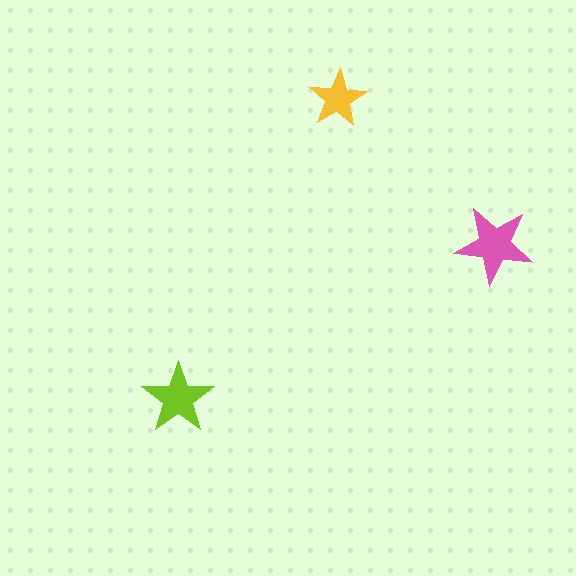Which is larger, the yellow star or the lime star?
The lime one.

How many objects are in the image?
There are 3 objects in the image.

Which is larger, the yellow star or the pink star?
The pink one.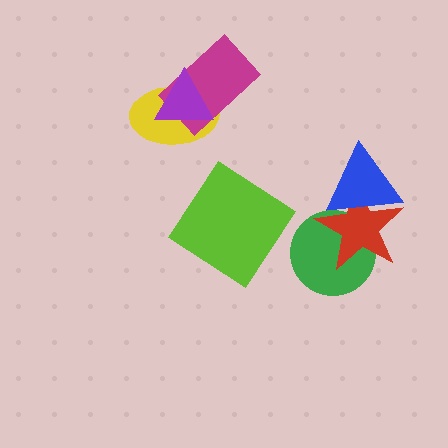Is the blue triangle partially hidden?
No, no other shape covers it.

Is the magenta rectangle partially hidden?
Yes, it is partially covered by another shape.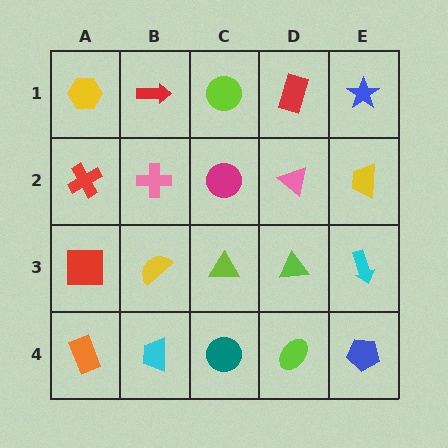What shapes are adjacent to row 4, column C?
A lime triangle (row 3, column C), a cyan trapezoid (row 4, column B), a lime ellipse (row 4, column D).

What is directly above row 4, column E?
A cyan arrow.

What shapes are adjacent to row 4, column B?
A yellow semicircle (row 3, column B), an orange rectangle (row 4, column A), a teal circle (row 4, column C).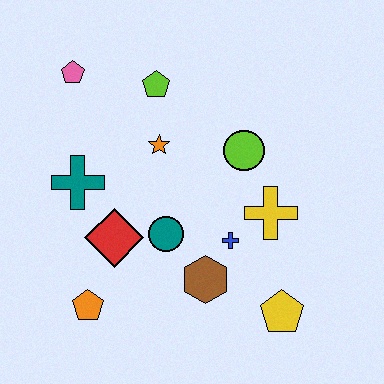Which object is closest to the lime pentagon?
The orange star is closest to the lime pentagon.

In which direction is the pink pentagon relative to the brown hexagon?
The pink pentagon is above the brown hexagon.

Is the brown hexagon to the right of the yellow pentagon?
No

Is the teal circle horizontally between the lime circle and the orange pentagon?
Yes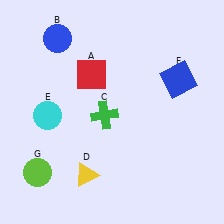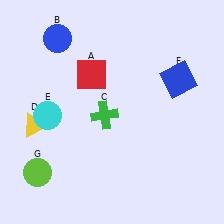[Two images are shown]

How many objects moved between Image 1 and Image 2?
1 object moved between the two images.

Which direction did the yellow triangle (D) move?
The yellow triangle (D) moved left.